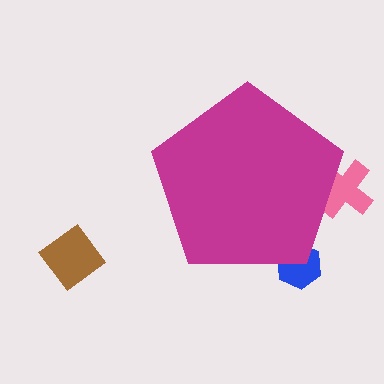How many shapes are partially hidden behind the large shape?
2 shapes are partially hidden.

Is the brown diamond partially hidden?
No, the brown diamond is fully visible.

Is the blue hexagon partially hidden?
Yes, the blue hexagon is partially hidden behind the magenta pentagon.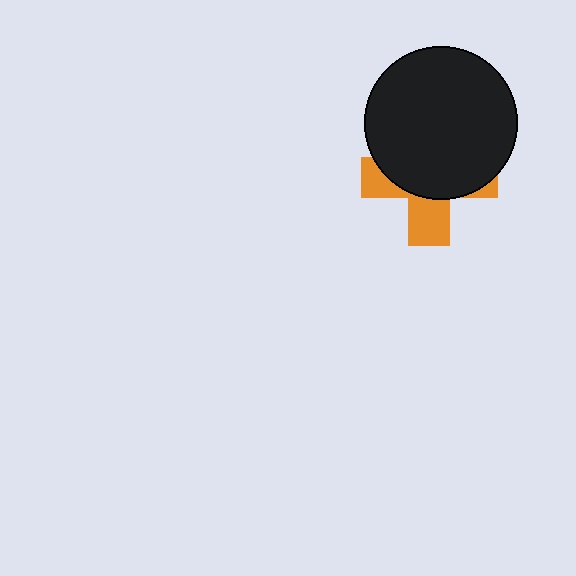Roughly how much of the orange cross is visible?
A small part of it is visible (roughly 36%).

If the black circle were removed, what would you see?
You would see the complete orange cross.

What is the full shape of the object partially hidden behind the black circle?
The partially hidden object is an orange cross.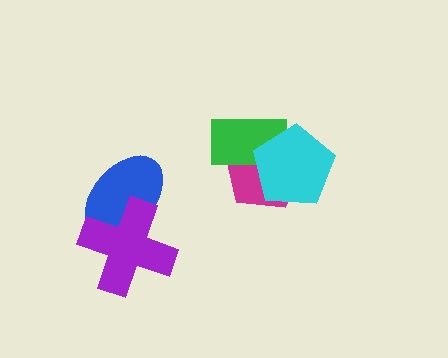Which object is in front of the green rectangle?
The cyan pentagon is in front of the green rectangle.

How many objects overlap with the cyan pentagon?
2 objects overlap with the cyan pentagon.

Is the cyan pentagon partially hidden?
No, no other shape covers it.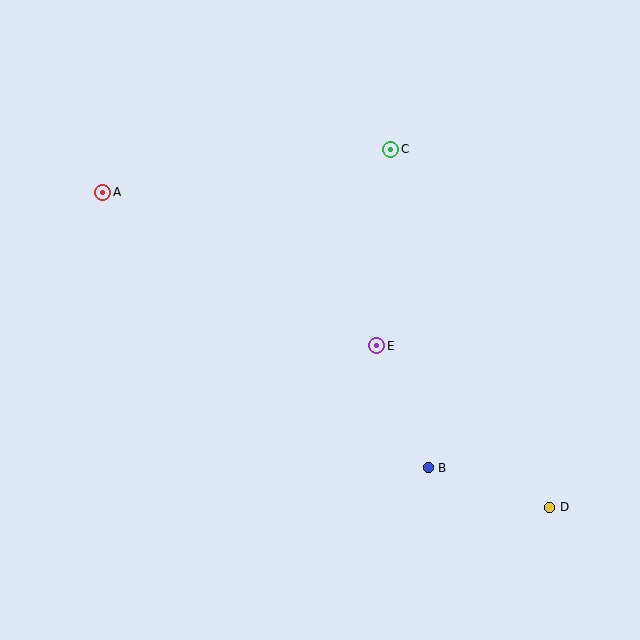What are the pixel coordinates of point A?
Point A is at (103, 192).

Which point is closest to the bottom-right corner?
Point D is closest to the bottom-right corner.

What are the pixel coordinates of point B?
Point B is at (428, 468).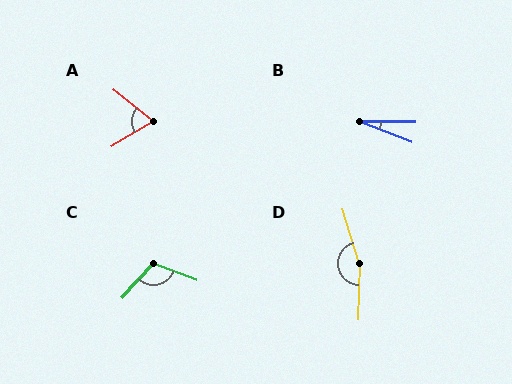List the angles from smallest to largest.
B (20°), A (69°), C (111°), D (162°).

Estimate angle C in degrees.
Approximately 111 degrees.